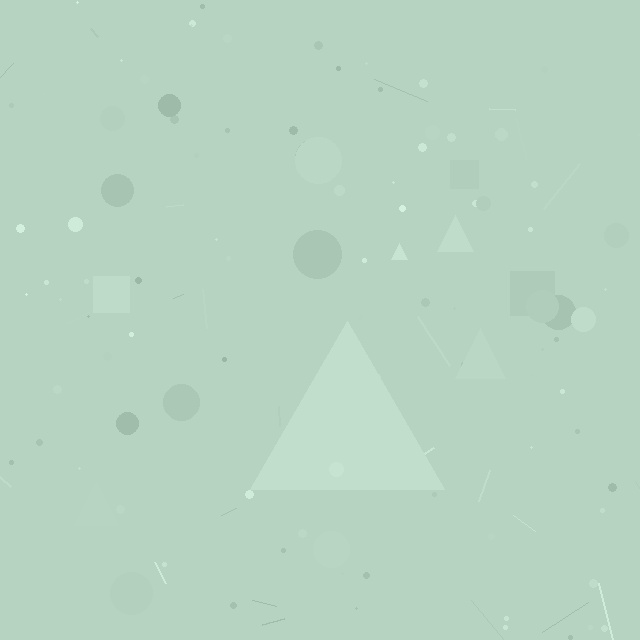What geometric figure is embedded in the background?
A triangle is embedded in the background.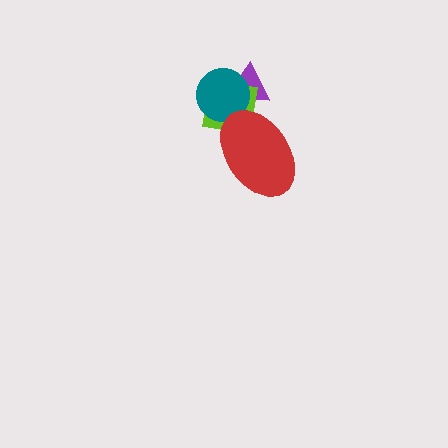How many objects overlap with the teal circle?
2 objects overlap with the teal circle.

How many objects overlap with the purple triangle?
2 objects overlap with the purple triangle.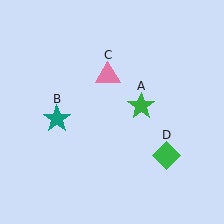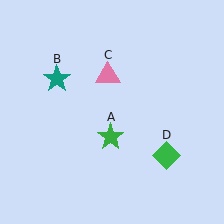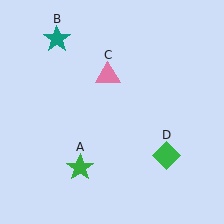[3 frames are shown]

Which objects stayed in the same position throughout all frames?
Pink triangle (object C) and green diamond (object D) remained stationary.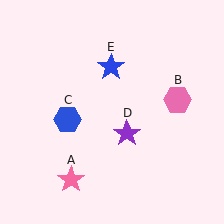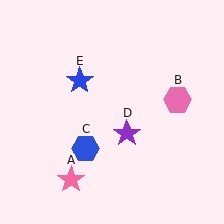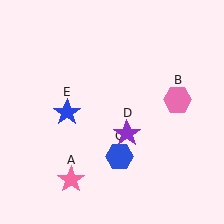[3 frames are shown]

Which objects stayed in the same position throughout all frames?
Pink star (object A) and pink hexagon (object B) and purple star (object D) remained stationary.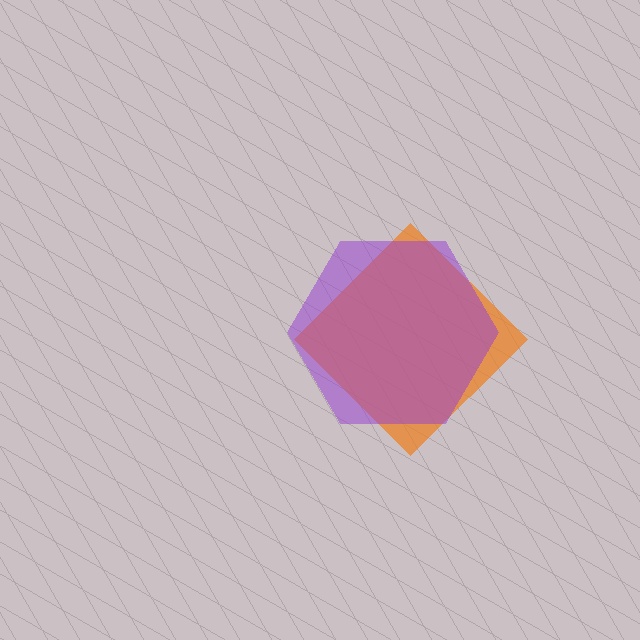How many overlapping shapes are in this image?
There are 2 overlapping shapes in the image.